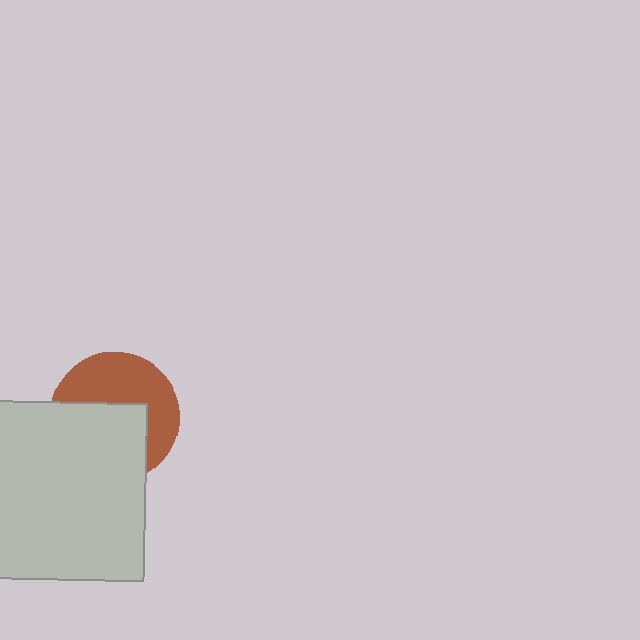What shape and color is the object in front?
The object in front is a light gray square.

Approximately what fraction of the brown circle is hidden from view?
Roughly 50% of the brown circle is hidden behind the light gray square.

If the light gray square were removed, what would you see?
You would see the complete brown circle.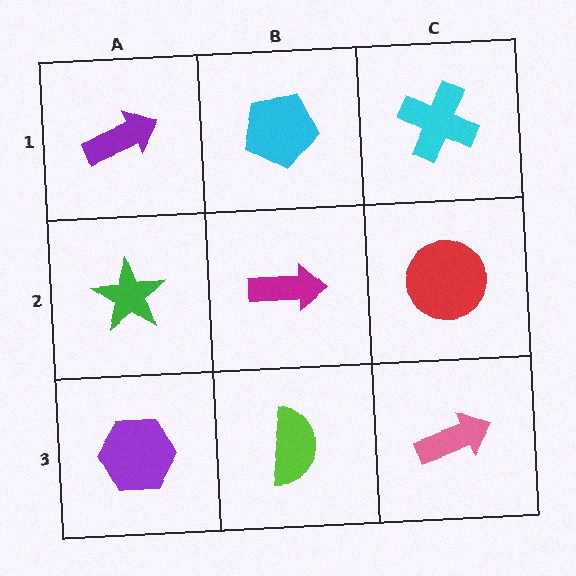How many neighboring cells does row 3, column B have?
3.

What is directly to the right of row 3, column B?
A pink arrow.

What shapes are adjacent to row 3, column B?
A magenta arrow (row 2, column B), a purple hexagon (row 3, column A), a pink arrow (row 3, column C).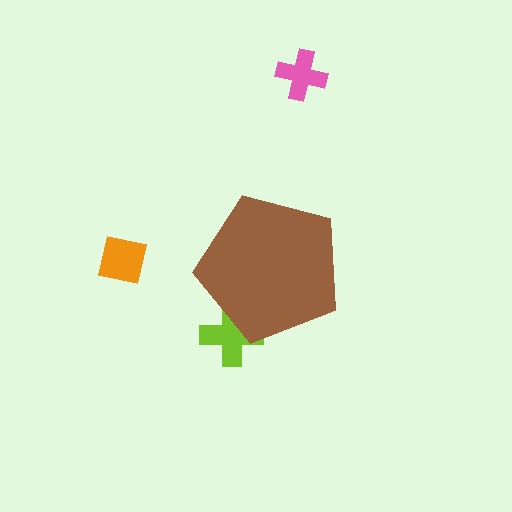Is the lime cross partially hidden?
Yes, the lime cross is partially hidden behind the brown pentagon.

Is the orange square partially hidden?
No, the orange square is fully visible.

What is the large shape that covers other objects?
A brown pentagon.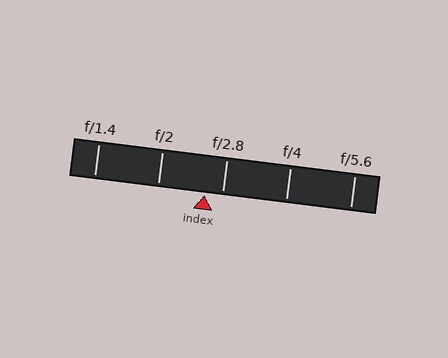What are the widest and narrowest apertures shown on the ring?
The widest aperture shown is f/1.4 and the narrowest is f/5.6.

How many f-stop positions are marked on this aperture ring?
There are 5 f-stop positions marked.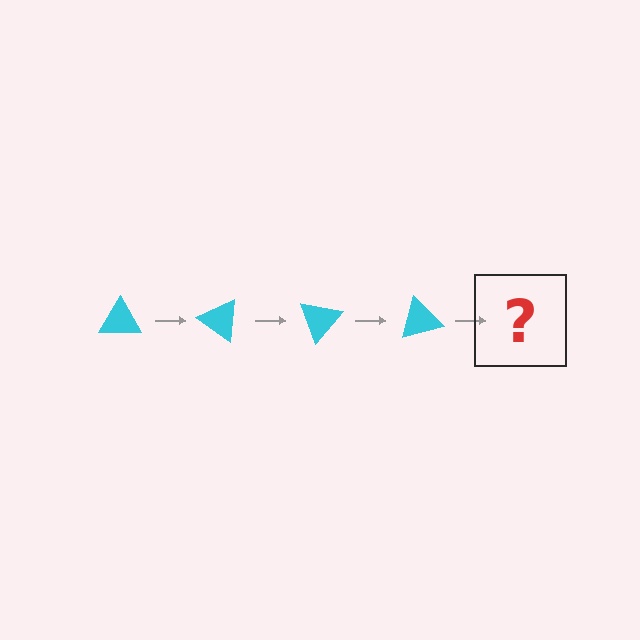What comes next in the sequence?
The next element should be a cyan triangle rotated 140 degrees.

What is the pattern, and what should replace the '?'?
The pattern is that the triangle rotates 35 degrees each step. The '?' should be a cyan triangle rotated 140 degrees.